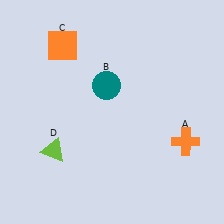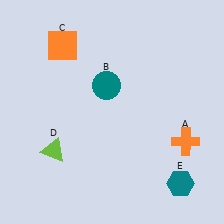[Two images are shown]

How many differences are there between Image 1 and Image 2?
There is 1 difference between the two images.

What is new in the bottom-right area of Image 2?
A teal hexagon (E) was added in the bottom-right area of Image 2.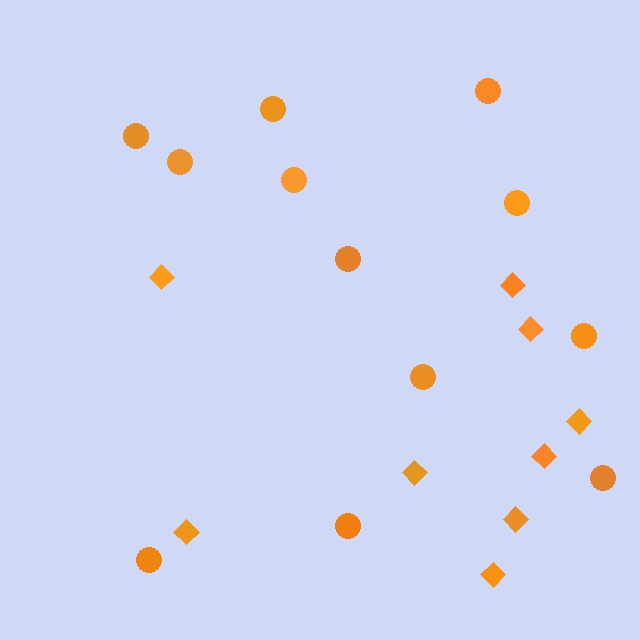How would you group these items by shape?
There are 2 groups: one group of circles (12) and one group of diamonds (9).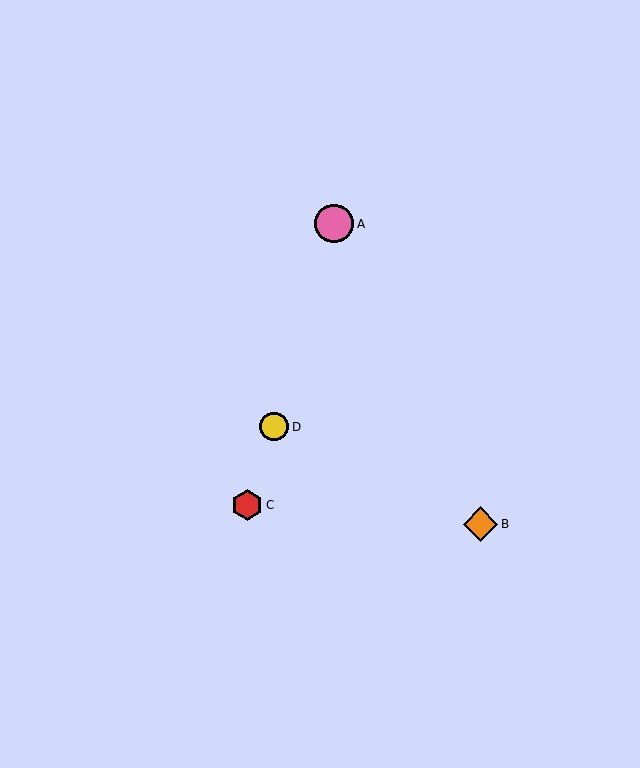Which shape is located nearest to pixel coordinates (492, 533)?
The orange diamond (labeled B) at (480, 524) is nearest to that location.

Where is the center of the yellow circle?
The center of the yellow circle is at (274, 427).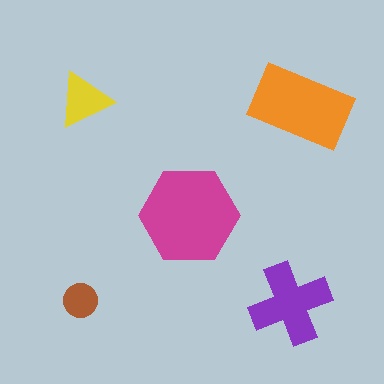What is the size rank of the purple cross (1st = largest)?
3rd.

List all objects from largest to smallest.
The magenta hexagon, the orange rectangle, the purple cross, the yellow triangle, the brown circle.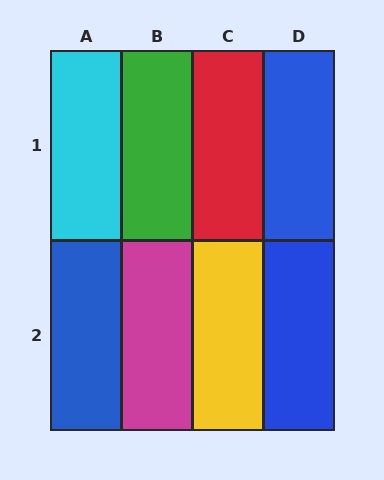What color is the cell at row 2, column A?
Blue.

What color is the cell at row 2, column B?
Magenta.